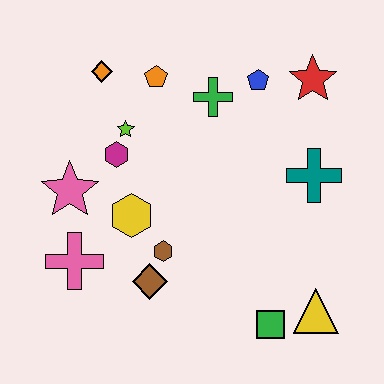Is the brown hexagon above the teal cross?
No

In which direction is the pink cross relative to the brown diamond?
The pink cross is to the left of the brown diamond.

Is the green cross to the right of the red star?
No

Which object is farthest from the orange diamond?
The yellow triangle is farthest from the orange diamond.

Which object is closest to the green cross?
The blue pentagon is closest to the green cross.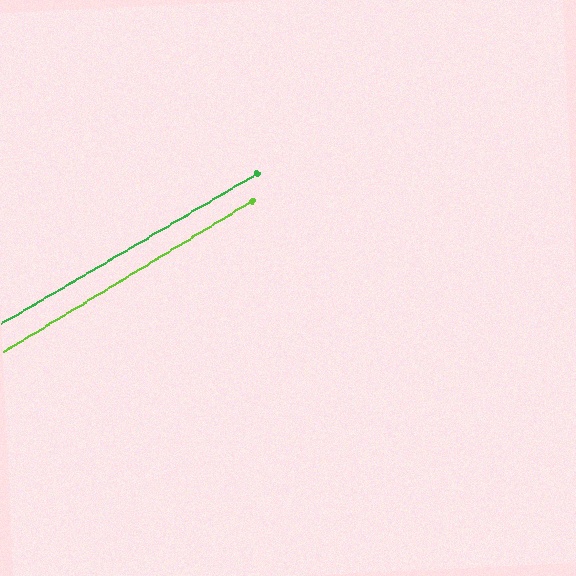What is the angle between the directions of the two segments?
Approximately 1 degree.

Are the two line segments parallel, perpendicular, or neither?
Parallel — their directions differ by only 0.6°.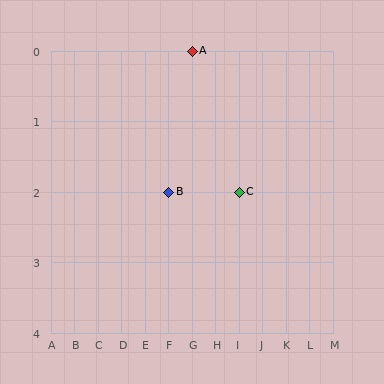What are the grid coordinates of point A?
Point A is at grid coordinates (G, 0).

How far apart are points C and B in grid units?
Points C and B are 3 columns apart.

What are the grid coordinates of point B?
Point B is at grid coordinates (F, 2).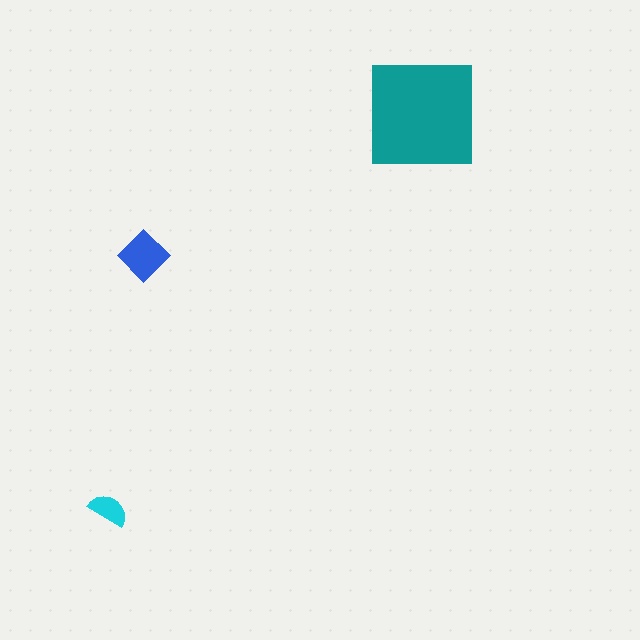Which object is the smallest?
The cyan semicircle.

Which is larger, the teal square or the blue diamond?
The teal square.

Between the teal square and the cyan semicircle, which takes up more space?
The teal square.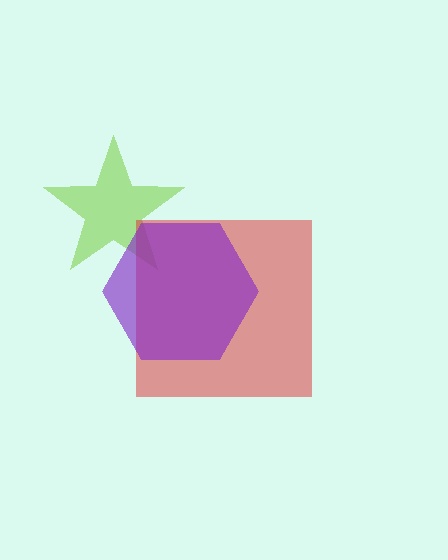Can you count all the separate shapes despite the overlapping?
Yes, there are 3 separate shapes.